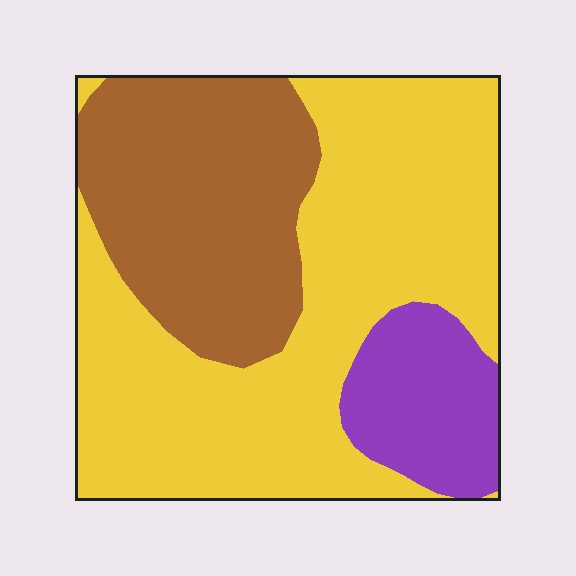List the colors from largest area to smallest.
From largest to smallest: yellow, brown, purple.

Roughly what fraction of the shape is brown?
Brown takes up about one third (1/3) of the shape.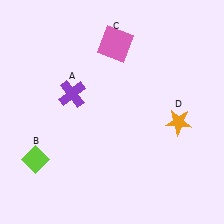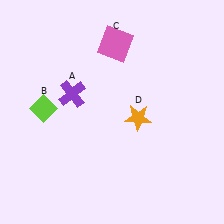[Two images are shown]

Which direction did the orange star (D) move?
The orange star (D) moved left.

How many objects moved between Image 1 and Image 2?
2 objects moved between the two images.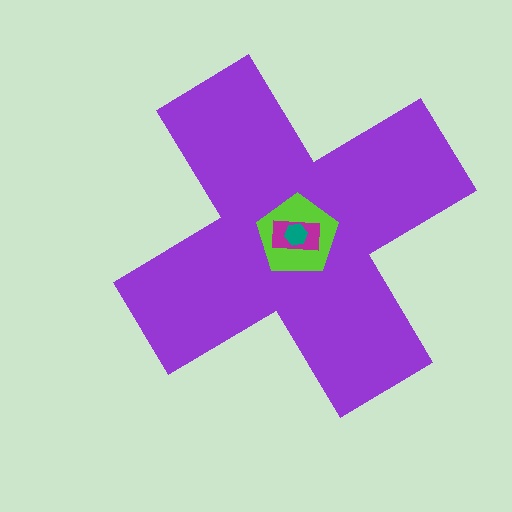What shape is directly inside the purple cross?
The lime pentagon.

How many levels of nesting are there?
4.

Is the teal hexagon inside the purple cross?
Yes.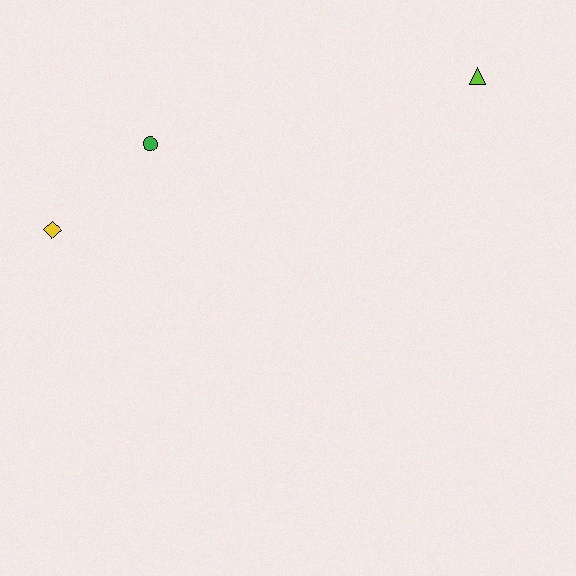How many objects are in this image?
There are 3 objects.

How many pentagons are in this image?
There are no pentagons.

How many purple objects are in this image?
There are no purple objects.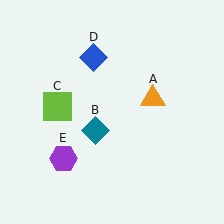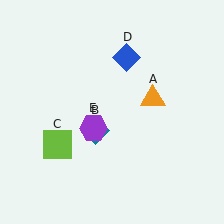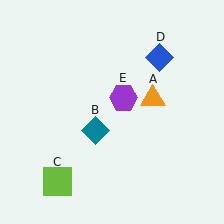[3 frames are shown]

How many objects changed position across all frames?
3 objects changed position: lime square (object C), blue diamond (object D), purple hexagon (object E).